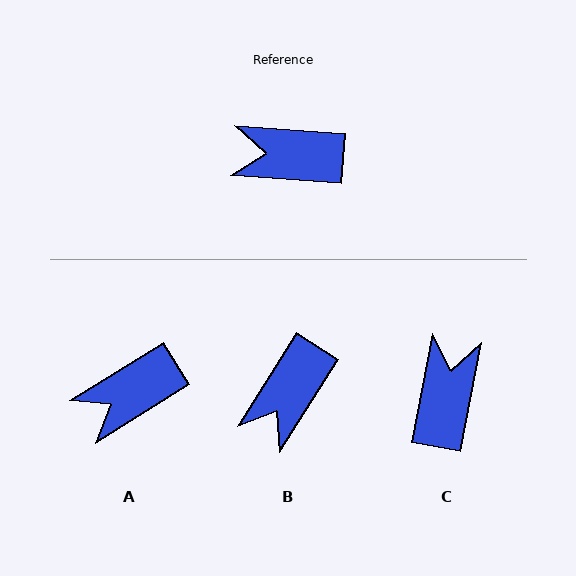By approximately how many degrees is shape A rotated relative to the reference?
Approximately 36 degrees counter-clockwise.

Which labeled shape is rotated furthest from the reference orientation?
C, about 96 degrees away.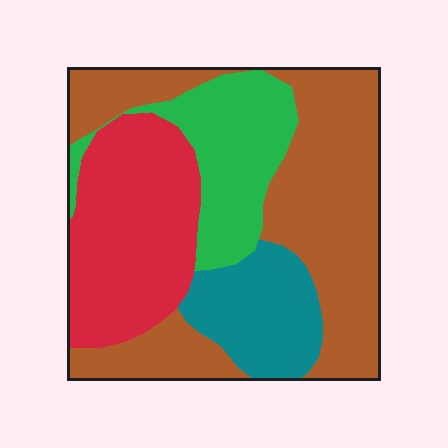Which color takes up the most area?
Brown, at roughly 40%.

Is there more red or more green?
Red.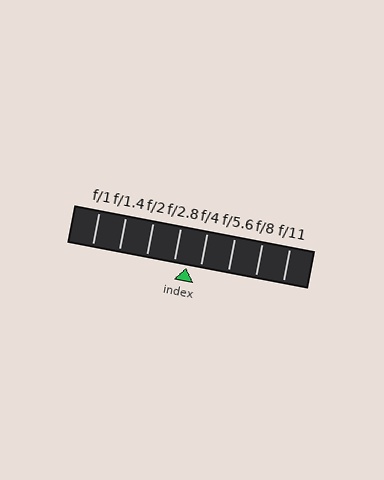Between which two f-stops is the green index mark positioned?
The index mark is between f/2.8 and f/4.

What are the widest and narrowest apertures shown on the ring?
The widest aperture shown is f/1 and the narrowest is f/11.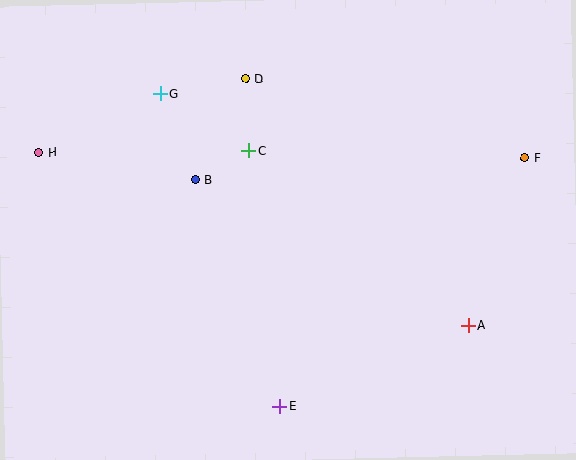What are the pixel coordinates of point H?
Point H is at (39, 153).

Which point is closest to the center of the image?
Point C at (249, 151) is closest to the center.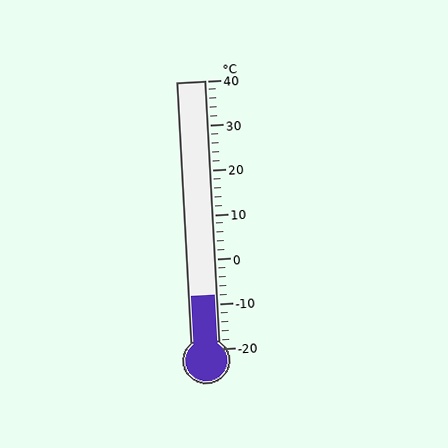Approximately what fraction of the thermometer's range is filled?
The thermometer is filled to approximately 20% of its range.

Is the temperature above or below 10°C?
The temperature is below 10°C.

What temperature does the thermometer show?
The thermometer shows approximately -8°C.